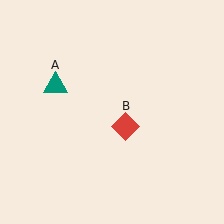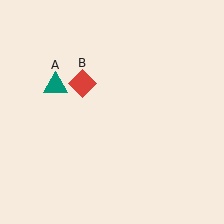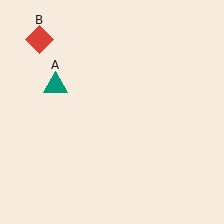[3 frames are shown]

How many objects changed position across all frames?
1 object changed position: red diamond (object B).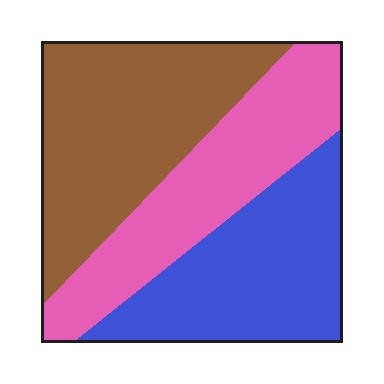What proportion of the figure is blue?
Blue covers about 30% of the figure.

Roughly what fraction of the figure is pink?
Pink covers about 30% of the figure.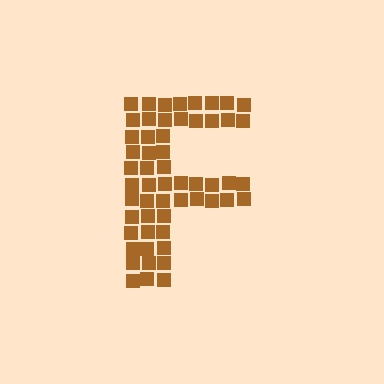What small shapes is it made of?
It is made of small squares.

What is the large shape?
The large shape is the letter F.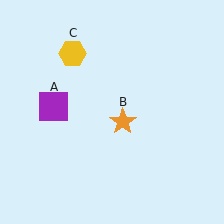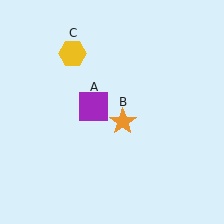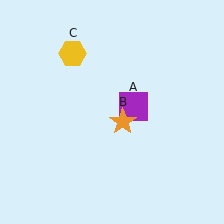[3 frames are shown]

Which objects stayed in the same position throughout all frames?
Orange star (object B) and yellow hexagon (object C) remained stationary.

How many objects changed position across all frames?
1 object changed position: purple square (object A).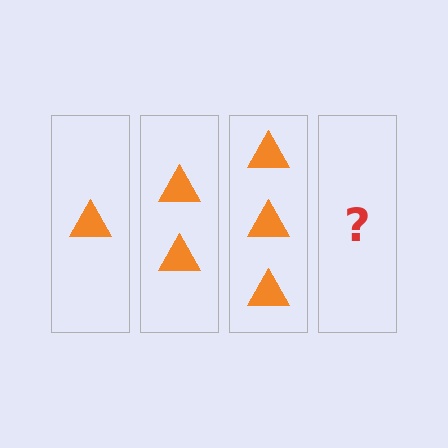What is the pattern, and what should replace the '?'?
The pattern is that each step adds one more triangle. The '?' should be 4 triangles.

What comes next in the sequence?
The next element should be 4 triangles.